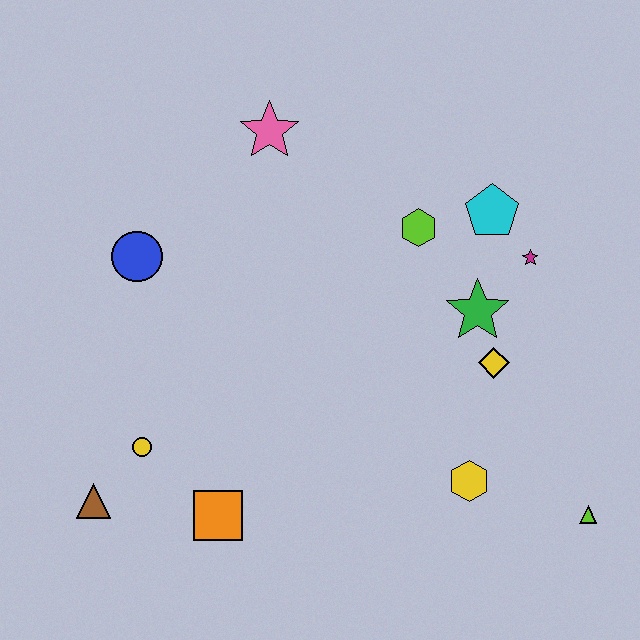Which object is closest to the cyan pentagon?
The magenta star is closest to the cyan pentagon.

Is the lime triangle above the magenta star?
No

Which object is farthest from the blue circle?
The lime triangle is farthest from the blue circle.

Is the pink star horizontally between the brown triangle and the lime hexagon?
Yes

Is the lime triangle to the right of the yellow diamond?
Yes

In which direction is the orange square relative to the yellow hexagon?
The orange square is to the left of the yellow hexagon.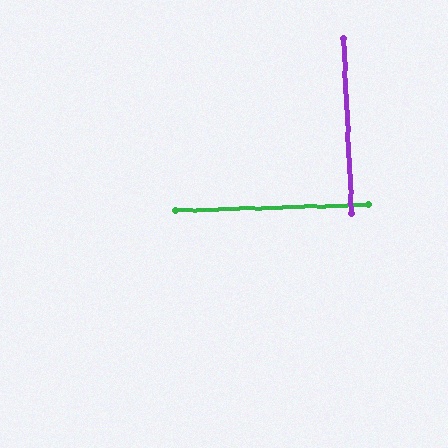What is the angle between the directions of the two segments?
Approximately 89 degrees.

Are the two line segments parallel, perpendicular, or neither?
Perpendicular — they meet at approximately 89°.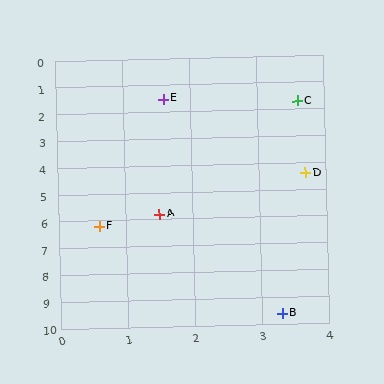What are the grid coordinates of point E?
Point E is at approximately (1.6, 1.5).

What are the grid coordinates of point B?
Point B is at approximately (3.3, 9.6).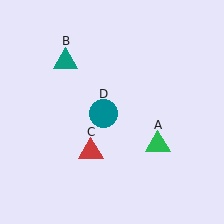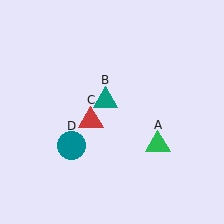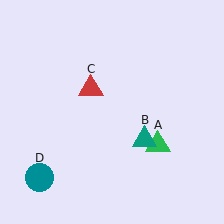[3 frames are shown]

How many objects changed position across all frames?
3 objects changed position: teal triangle (object B), red triangle (object C), teal circle (object D).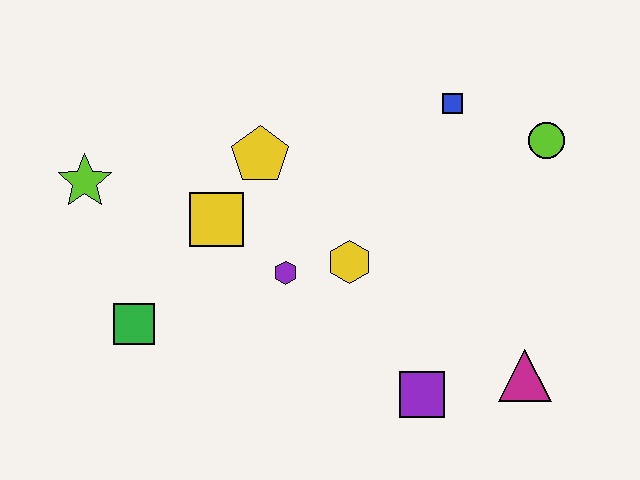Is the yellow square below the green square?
No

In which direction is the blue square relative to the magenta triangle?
The blue square is above the magenta triangle.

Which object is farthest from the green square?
The lime circle is farthest from the green square.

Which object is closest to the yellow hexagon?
The purple hexagon is closest to the yellow hexagon.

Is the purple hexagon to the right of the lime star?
Yes